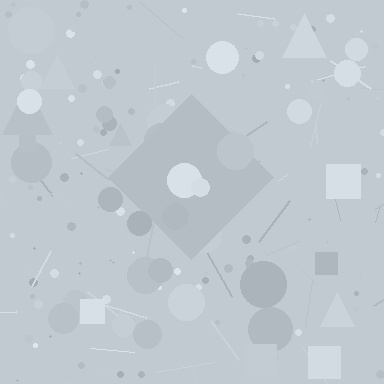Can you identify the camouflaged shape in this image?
The camouflaged shape is a diamond.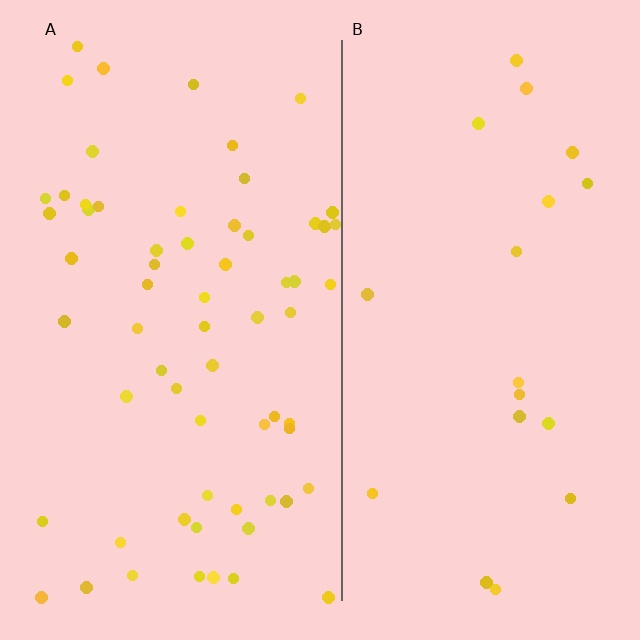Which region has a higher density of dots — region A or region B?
A (the left).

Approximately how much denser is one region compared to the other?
Approximately 3.3× — region A over region B.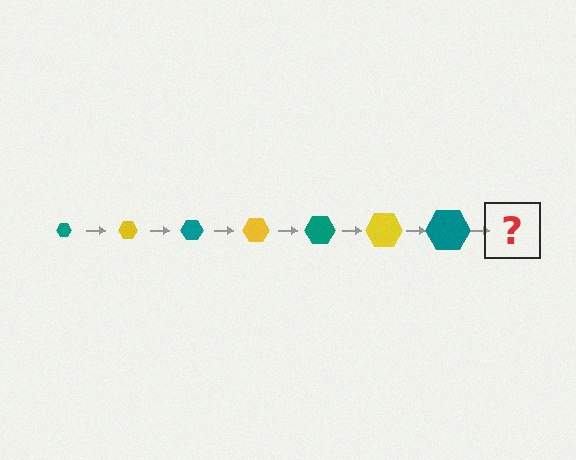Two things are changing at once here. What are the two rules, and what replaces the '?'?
The two rules are that the hexagon grows larger each step and the color cycles through teal and yellow. The '?' should be a yellow hexagon, larger than the previous one.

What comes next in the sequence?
The next element should be a yellow hexagon, larger than the previous one.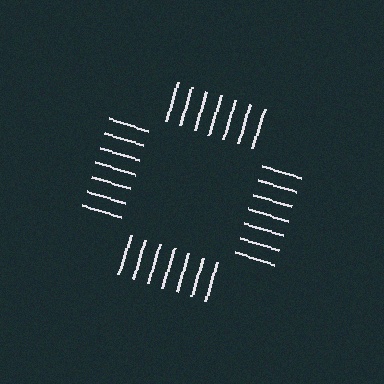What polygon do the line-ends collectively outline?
An illusory square — the line segments terminate on its edges but no continuous stroke is drawn.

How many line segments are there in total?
28 — 7 along each of the 4 edges.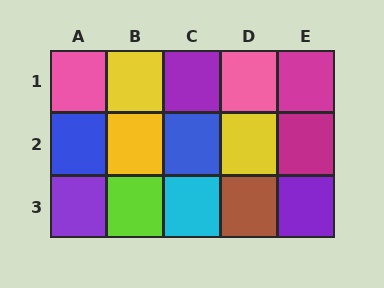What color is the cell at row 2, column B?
Yellow.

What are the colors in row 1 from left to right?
Pink, yellow, purple, pink, magenta.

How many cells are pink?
2 cells are pink.